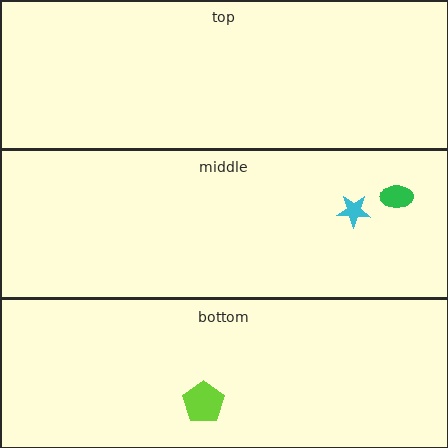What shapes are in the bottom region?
The lime pentagon.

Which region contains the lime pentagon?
The bottom region.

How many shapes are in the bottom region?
1.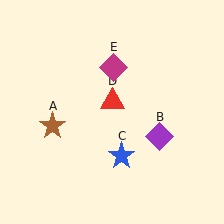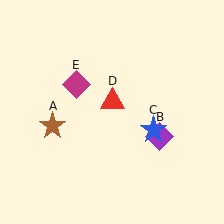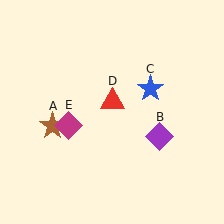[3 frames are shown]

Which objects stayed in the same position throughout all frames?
Brown star (object A) and purple diamond (object B) and red triangle (object D) remained stationary.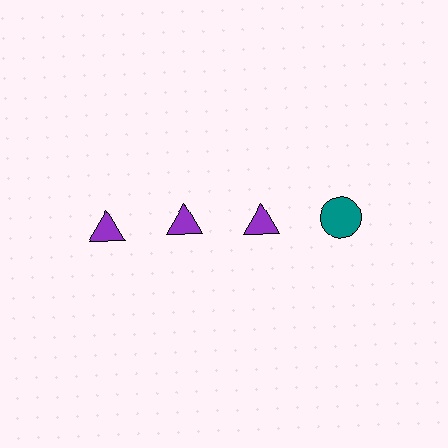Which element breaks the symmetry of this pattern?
The teal circle in the top row, second from right column breaks the symmetry. All other shapes are purple triangles.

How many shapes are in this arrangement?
There are 4 shapes arranged in a grid pattern.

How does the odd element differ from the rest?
It differs in both color (teal instead of purple) and shape (circle instead of triangle).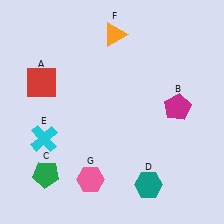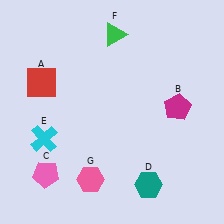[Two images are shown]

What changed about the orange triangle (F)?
In Image 1, F is orange. In Image 2, it changed to green.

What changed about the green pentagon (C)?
In Image 1, C is green. In Image 2, it changed to pink.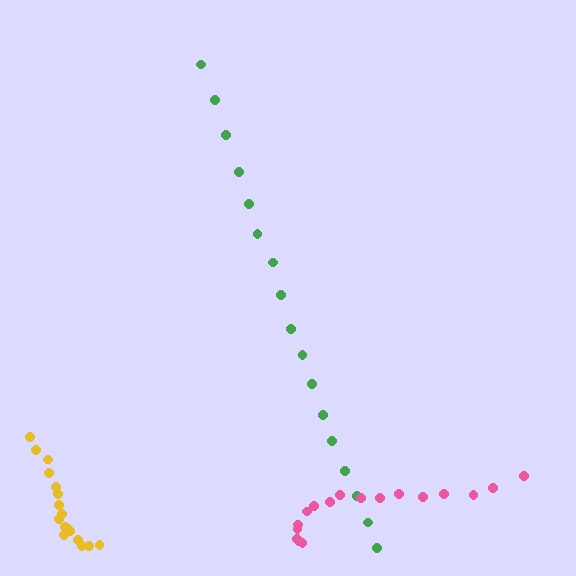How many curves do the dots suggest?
There are 3 distinct paths.